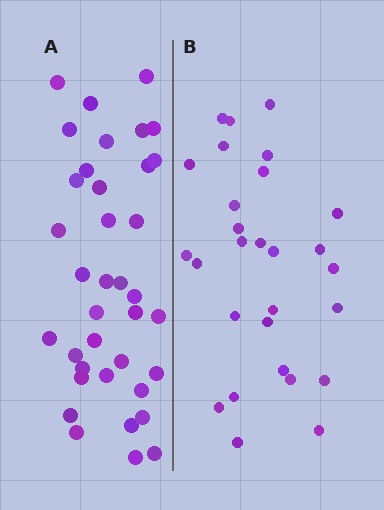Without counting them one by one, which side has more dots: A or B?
Region A (the left region) has more dots.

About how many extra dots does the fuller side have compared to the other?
Region A has roughly 8 or so more dots than region B.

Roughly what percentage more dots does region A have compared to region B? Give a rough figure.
About 30% more.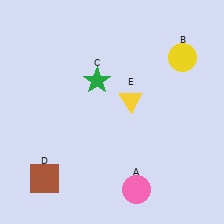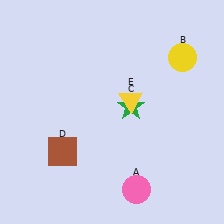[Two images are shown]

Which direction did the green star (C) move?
The green star (C) moved right.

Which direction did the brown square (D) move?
The brown square (D) moved up.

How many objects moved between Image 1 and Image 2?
2 objects moved between the two images.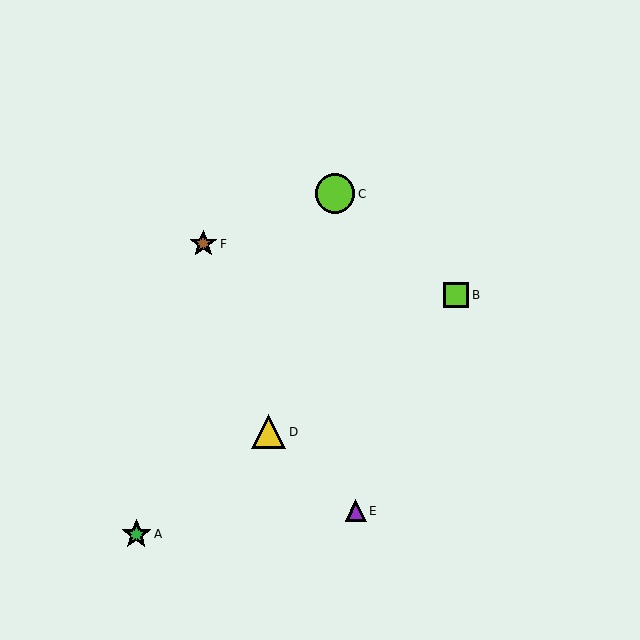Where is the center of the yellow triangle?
The center of the yellow triangle is at (269, 432).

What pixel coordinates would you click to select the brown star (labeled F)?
Click at (203, 244) to select the brown star F.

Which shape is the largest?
The lime circle (labeled C) is the largest.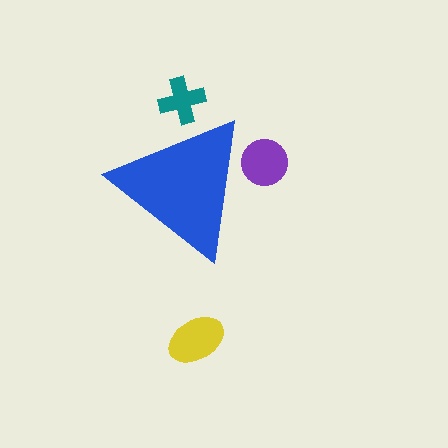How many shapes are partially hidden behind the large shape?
2 shapes are partially hidden.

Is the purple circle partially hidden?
Yes, the purple circle is partially hidden behind the blue triangle.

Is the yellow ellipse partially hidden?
No, the yellow ellipse is fully visible.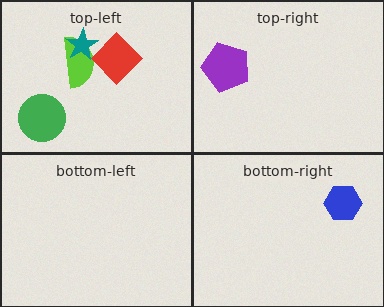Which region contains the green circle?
The top-left region.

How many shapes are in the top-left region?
4.